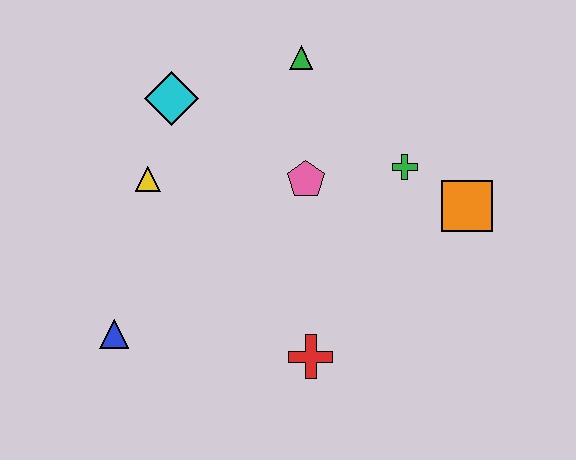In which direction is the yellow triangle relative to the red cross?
The yellow triangle is above the red cross.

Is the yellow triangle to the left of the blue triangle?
No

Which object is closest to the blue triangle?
The yellow triangle is closest to the blue triangle.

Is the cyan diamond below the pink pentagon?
No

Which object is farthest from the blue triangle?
The orange square is farthest from the blue triangle.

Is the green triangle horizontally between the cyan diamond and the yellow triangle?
No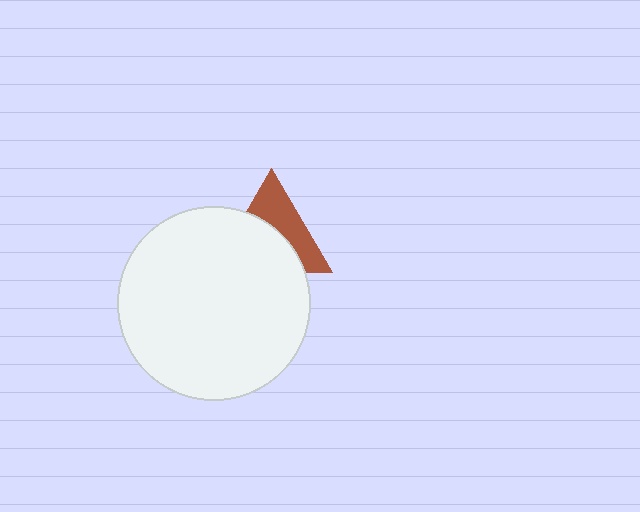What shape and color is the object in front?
The object in front is a white circle.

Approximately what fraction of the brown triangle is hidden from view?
Roughly 55% of the brown triangle is hidden behind the white circle.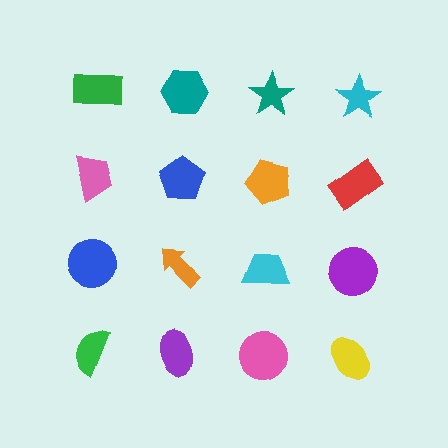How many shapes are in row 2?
4 shapes.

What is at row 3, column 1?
A blue circle.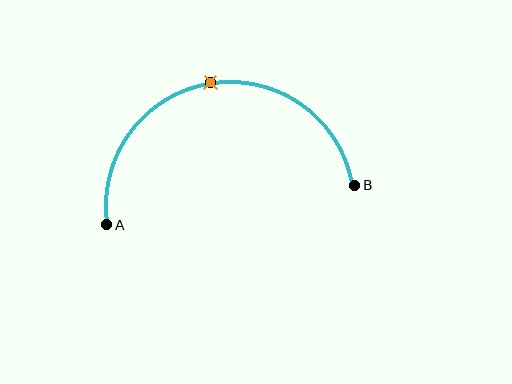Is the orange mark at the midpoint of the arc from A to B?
Yes. The orange mark lies on the arc at equal arc-length from both A and B — it is the arc midpoint.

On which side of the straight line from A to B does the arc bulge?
The arc bulges above the straight line connecting A and B.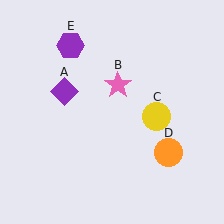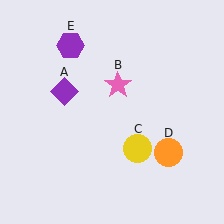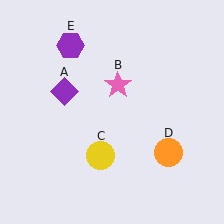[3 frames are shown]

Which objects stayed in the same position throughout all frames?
Purple diamond (object A) and pink star (object B) and orange circle (object D) and purple hexagon (object E) remained stationary.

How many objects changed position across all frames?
1 object changed position: yellow circle (object C).